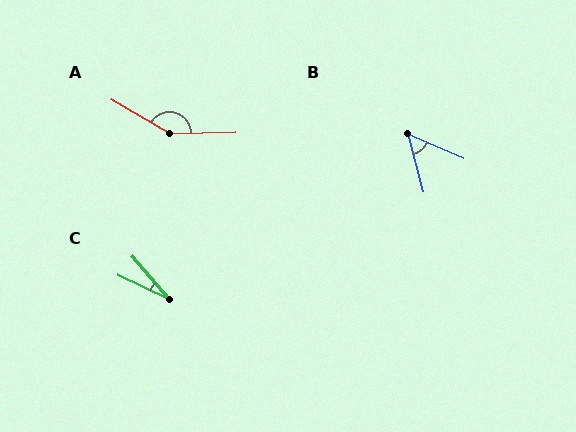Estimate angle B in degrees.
Approximately 52 degrees.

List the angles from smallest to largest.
C (23°), B (52°), A (149°).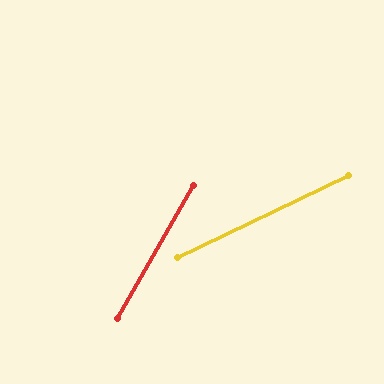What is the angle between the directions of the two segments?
Approximately 35 degrees.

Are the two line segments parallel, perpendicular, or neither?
Neither parallel nor perpendicular — they differ by about 35°.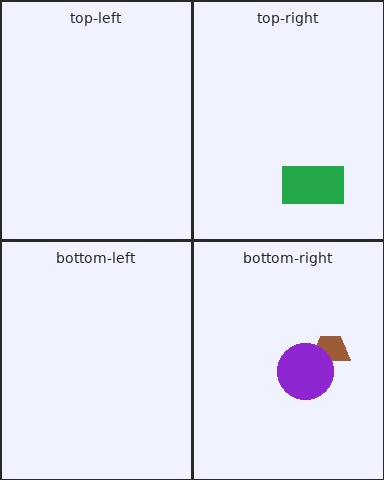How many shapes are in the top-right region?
1.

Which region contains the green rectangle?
The top-right region.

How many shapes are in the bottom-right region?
2.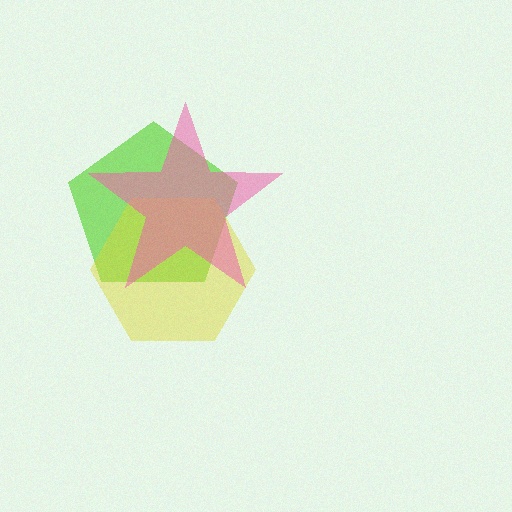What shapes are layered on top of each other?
The layered shapes are: a lime pentagon, a yellow hexagon, a pink star.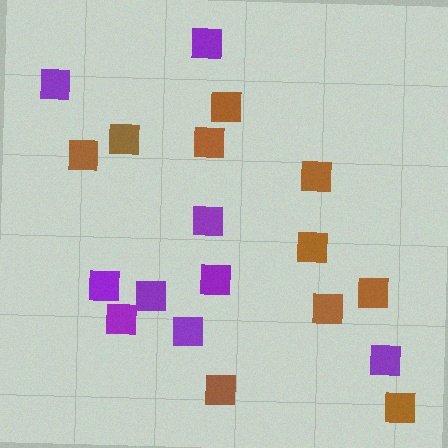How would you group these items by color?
There are 2 groups: one group of purple squares (9) and one group of brown squares (10).